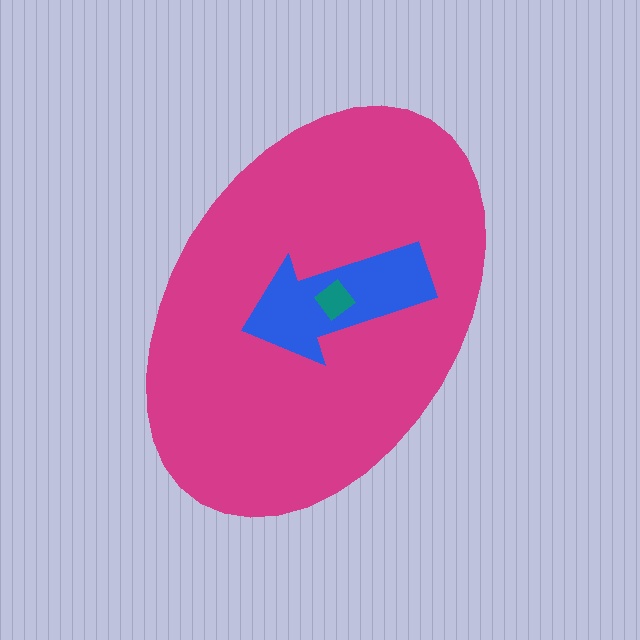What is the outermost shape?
The magenta ellipse.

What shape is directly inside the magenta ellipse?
The blue arrow.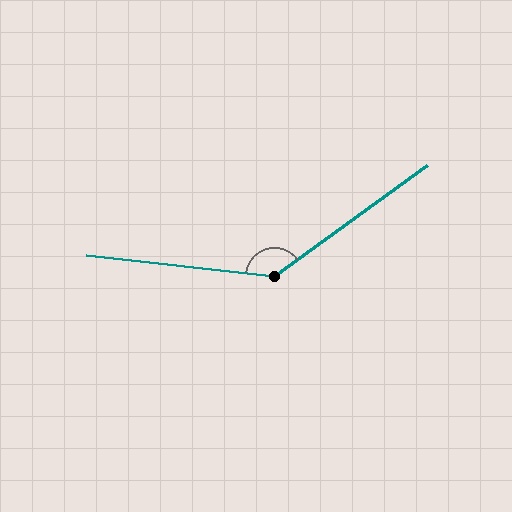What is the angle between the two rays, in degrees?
Approximately 138 degrees.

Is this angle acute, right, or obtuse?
It is obtuse.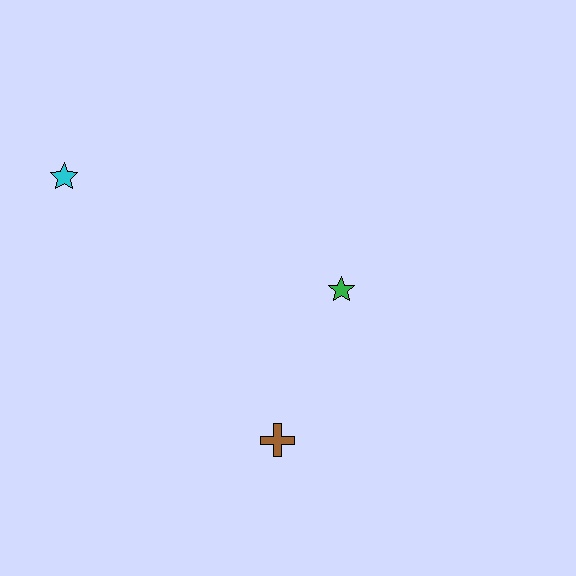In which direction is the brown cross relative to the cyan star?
The brown cross is below the cyan star.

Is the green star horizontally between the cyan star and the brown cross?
No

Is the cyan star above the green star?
Yes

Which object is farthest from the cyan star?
The brown cross is farthest from the cyan star.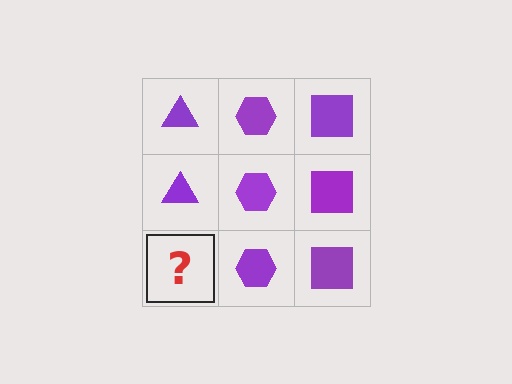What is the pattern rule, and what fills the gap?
The rule is that each column has a consistent shape. The gap should be filled with a purple triangle.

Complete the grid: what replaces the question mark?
The question mark should be replaced with a purple triangle.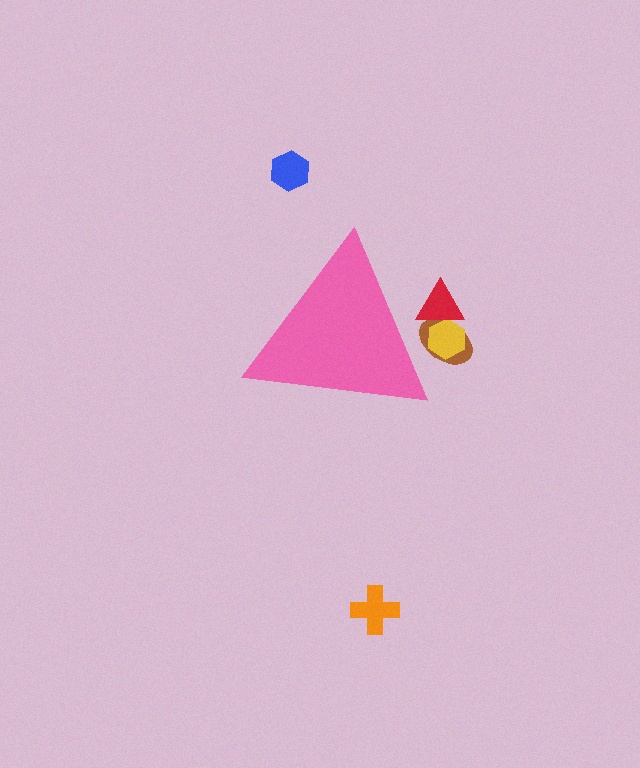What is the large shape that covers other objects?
A pink triangle.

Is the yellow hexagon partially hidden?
Yes, the yellow hexagon is partially hidden behind the pink triangle.